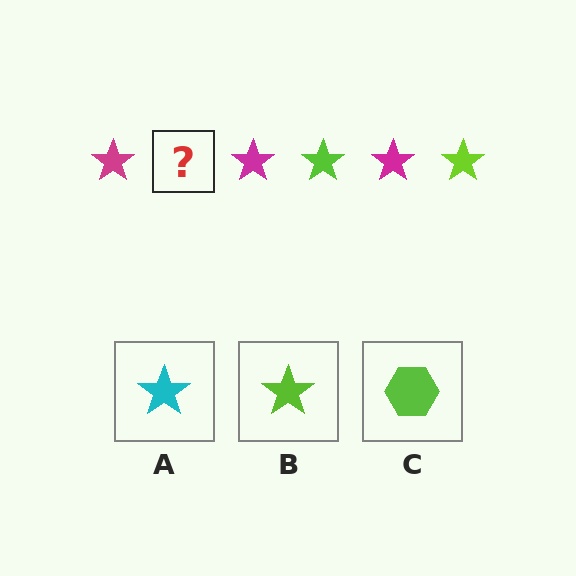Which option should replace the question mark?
Option B.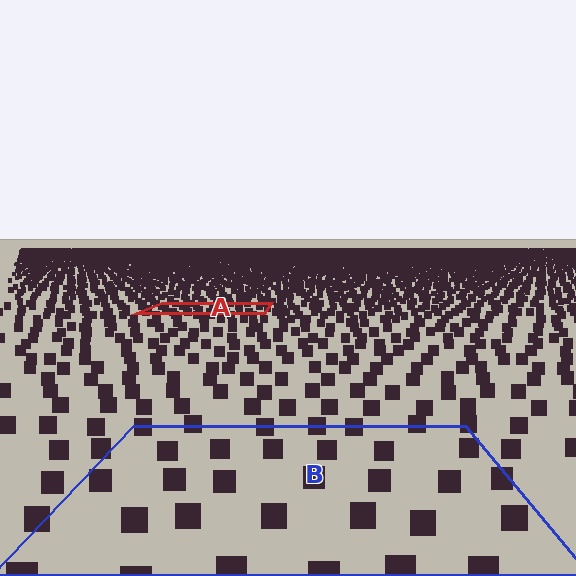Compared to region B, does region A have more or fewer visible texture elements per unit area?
Region A has more texture elements per unit area — they are packed more densely because it is farther away.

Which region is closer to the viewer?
Region B is closer. The texture elements there are larger and more spread out.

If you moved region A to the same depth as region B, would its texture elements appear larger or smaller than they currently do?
They would appear larger. At a closer depth, the same texture elements are projected at a bigger on-screen size.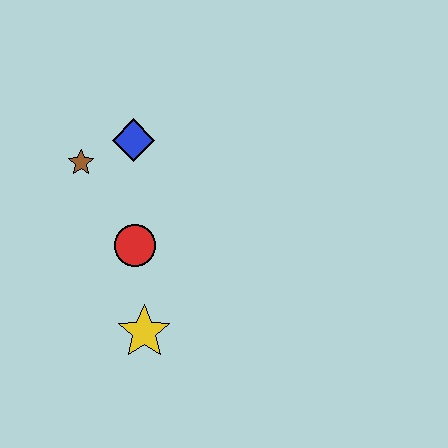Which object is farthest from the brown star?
The yellow star is farthest from the brown star.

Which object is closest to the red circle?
The yellow star is closest to the red circle.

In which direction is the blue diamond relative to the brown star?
The blue diamond is to the right of the brown star.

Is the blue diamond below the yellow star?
No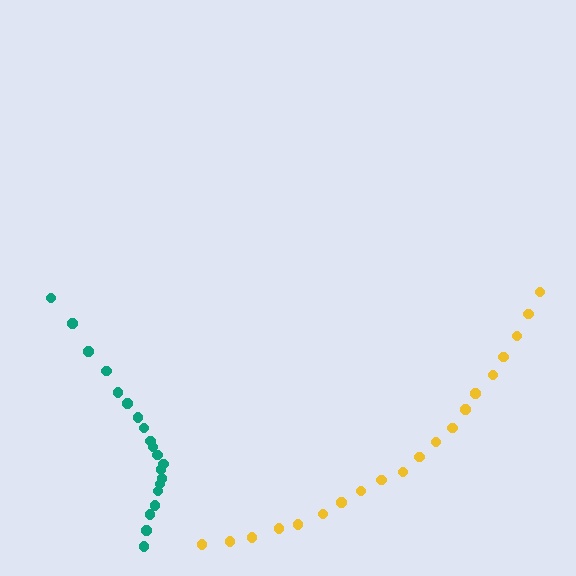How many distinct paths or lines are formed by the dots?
There are 2 distinct paths.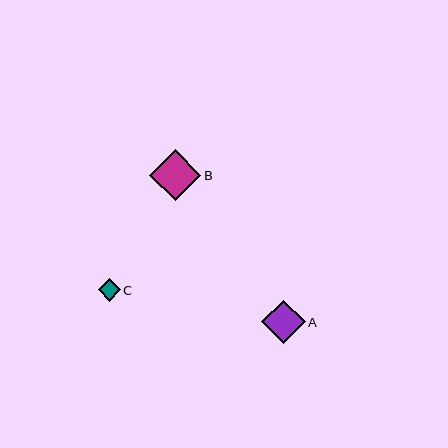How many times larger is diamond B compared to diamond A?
Diamond B is approximately 1.2 times the size of diamond A.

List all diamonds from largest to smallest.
From largest to smallest: B, A, C.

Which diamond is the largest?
Diamond B is the largest with a size of approximately 51 pixels.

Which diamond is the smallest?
Diamond C is the smallest with a size of approximately 22 pixels.